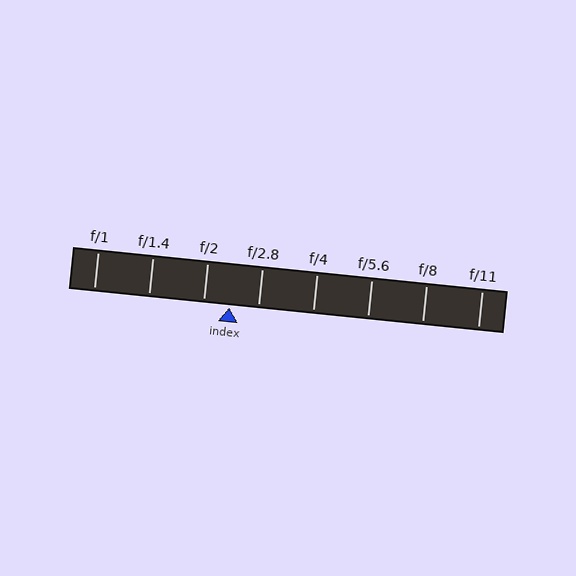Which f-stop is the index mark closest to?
The index mark is closest to f/2.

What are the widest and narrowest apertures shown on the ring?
The widest aperture shown is f/1 and the narrowest is f/11.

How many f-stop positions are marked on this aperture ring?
There are 8 f-stop positions marked.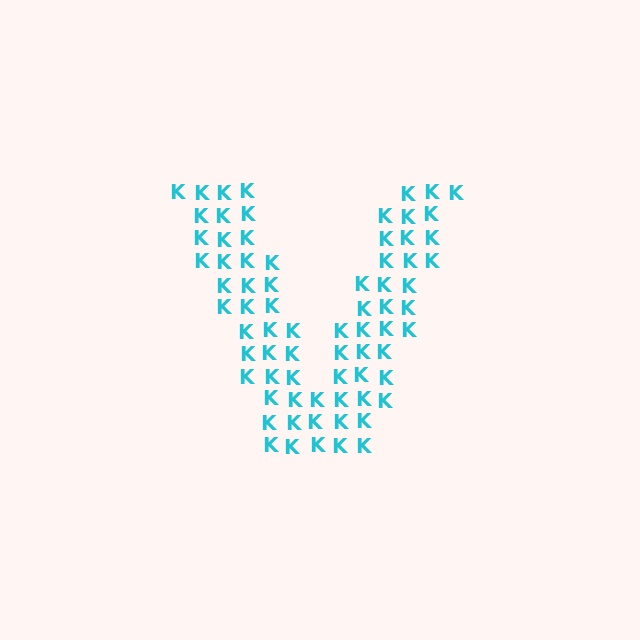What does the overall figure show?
The overall figure shows the letter V.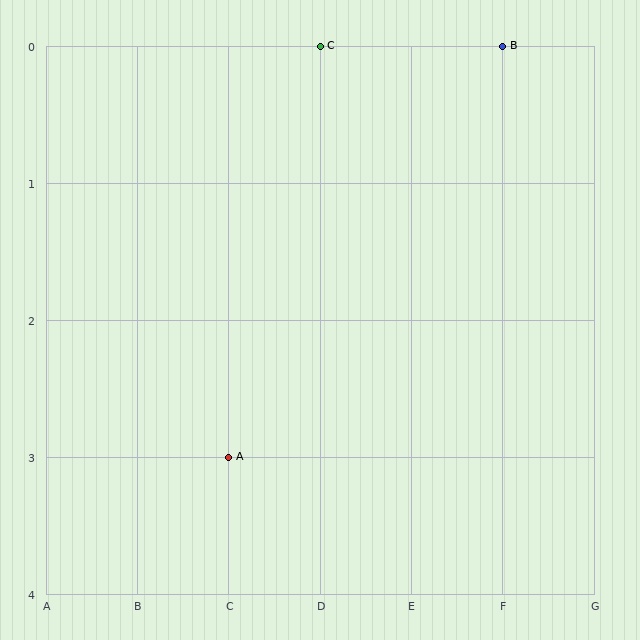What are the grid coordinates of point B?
Point B is at grid coordinates (F, 0).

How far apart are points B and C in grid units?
Points B and C are 2 columns apart.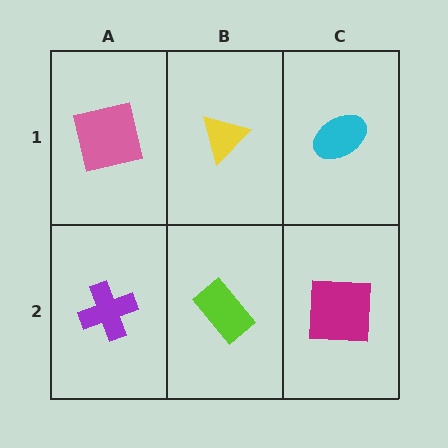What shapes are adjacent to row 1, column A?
A purple cross (row 2, column A), a yellow triangle (row 1, column B).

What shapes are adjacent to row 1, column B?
A lime rectangle (row 2, column B), a pink square (row 1, column A), a cyan ellipse (row 1, column C).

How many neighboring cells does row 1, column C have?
2.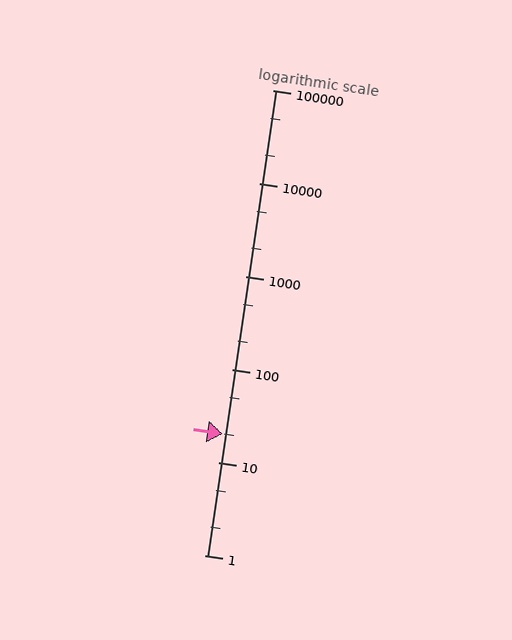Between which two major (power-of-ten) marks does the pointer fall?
The pointer is between 10 and 100.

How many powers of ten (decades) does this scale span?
The scale spans 5 decades, from 1 to 100000.